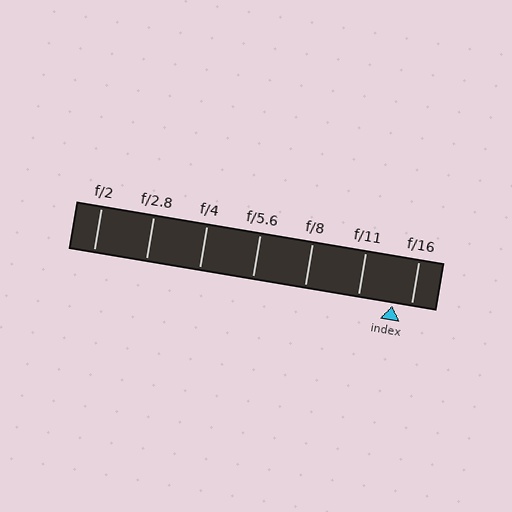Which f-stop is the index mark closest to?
The index mark is closest to f/16.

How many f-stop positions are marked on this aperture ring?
There are 7 f-stop positions marked.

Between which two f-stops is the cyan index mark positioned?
The index mark is between f/11 and f/16.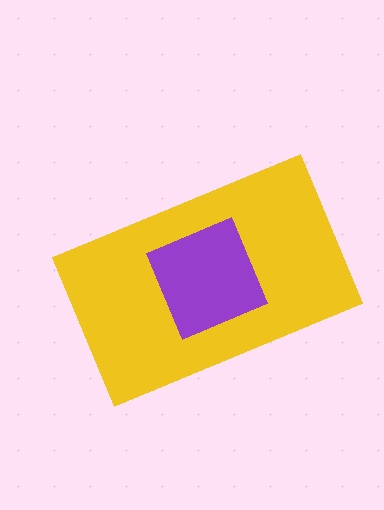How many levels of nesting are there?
2.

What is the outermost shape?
The yellow rectangle.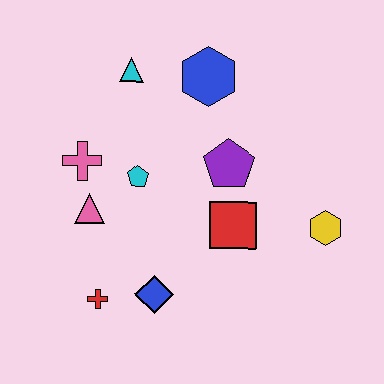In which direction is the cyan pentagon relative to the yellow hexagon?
The cyan pentagon is to the left of the yellow hexagon.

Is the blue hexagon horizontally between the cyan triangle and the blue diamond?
No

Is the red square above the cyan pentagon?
No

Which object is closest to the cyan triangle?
The blue hexagon is closest to the cyan triangle.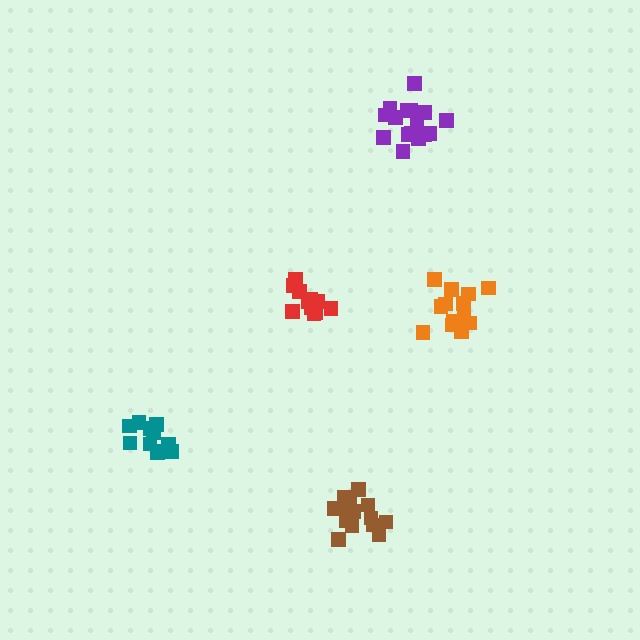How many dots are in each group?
Group 1: 14 dots, Group 2: 11 dots, Group 3: 11 dots, Group 4: 16 dots, Group 5: 16 dots (68 total).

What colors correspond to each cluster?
The clusters are colored: orange, teal, red, brown, purple.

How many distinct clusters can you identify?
There are 5 distinct clusters.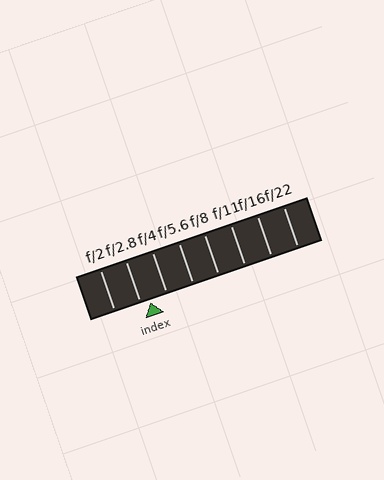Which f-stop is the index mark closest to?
The index mark is closest to f/2.8.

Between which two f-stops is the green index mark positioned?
The index mark is between f/2.8 and f/4.